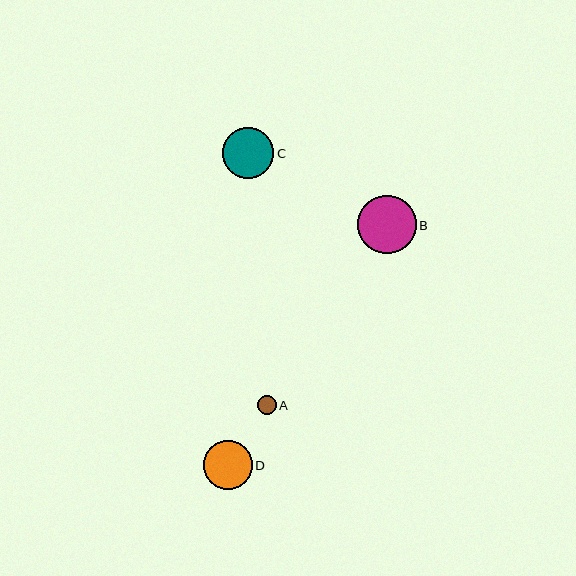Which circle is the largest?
Circle B is the largest with a size of approximately 59 pixels.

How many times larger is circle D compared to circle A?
Circle D is approximately 2.6 times the size of circle A.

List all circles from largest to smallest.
From largest to smallest: B, C, D, A.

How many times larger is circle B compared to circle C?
Circle B is approximately 1.1 times the size of circle C.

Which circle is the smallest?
Circle A is the smallest with a size of approximately 19 pixels.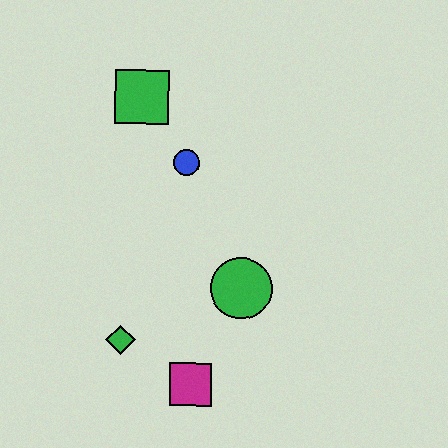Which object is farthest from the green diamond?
The green square is farthest from the green diamond.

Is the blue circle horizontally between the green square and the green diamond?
No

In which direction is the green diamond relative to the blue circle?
The green diamond is below the blue circle.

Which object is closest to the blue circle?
The green square is closest to the blue circle.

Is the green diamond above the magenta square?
Yes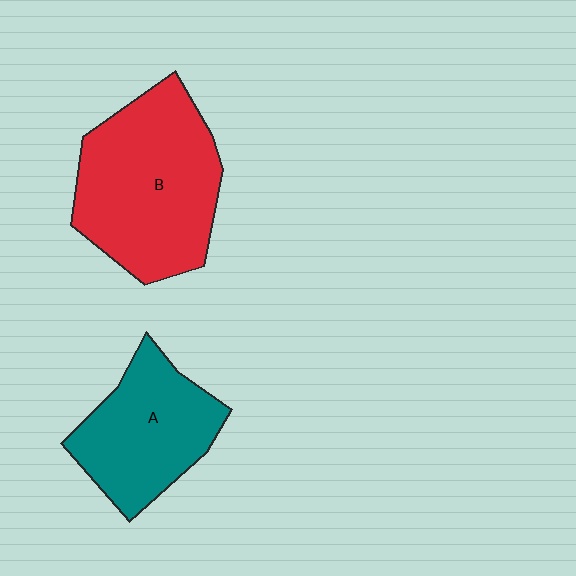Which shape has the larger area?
Shape B (red).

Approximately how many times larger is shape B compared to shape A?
Approximately 1.4 times.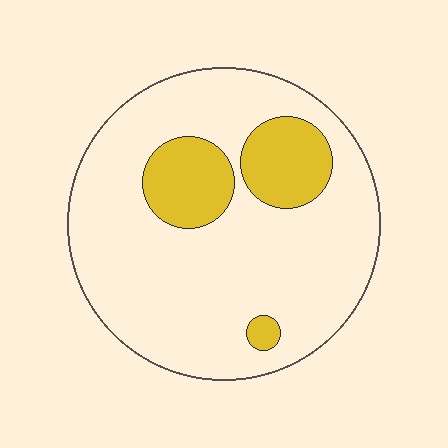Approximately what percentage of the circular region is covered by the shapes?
Approximately 20%.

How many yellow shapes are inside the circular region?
3.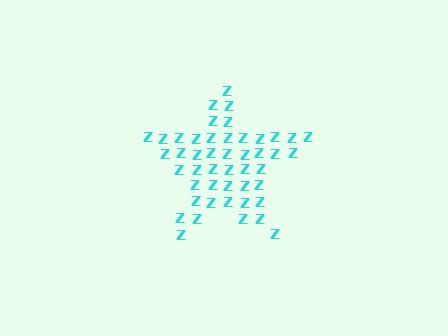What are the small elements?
The small elements are letter Z's.